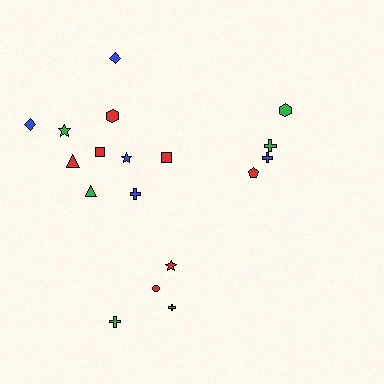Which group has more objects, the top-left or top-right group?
The top-left group.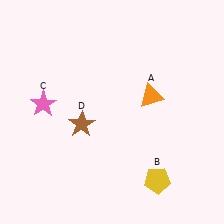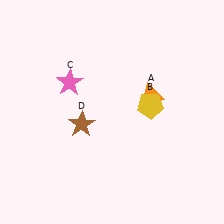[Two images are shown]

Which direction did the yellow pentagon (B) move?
The yellow pentagon (B) moved up.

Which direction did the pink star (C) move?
The pink star (C) moved right.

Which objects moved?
The objects that moved are: the yellow pentagon (B), the pink star (C).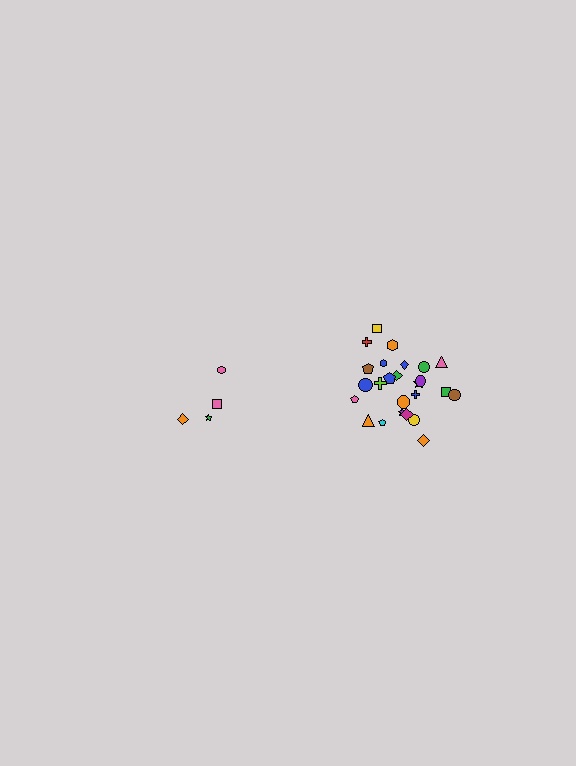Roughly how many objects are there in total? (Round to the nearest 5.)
Roughly 30 objects in total.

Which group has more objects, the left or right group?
The right group.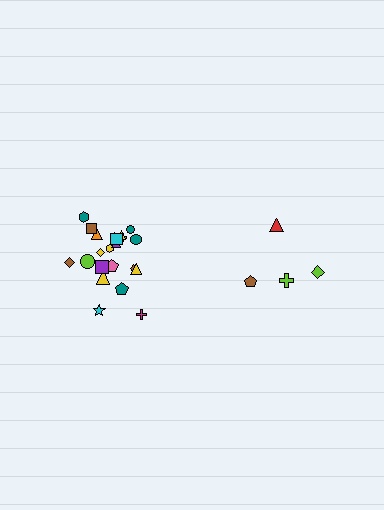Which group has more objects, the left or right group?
The left group.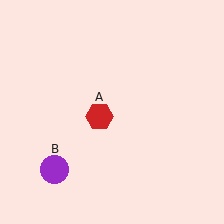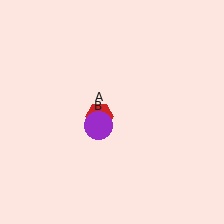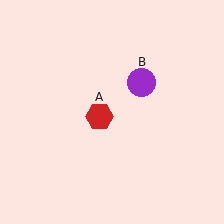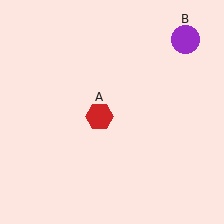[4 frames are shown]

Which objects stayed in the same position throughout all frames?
Red hexagon (object A) remained stationary.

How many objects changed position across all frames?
1 object changed position: purple circle (object B).